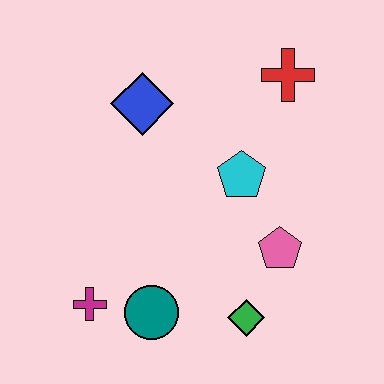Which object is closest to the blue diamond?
The cyan pentagon is closest to the blue diamond.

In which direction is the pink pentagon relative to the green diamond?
The pink pentagon is above the green diamond.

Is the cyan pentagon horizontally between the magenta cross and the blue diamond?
No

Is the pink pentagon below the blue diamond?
Yes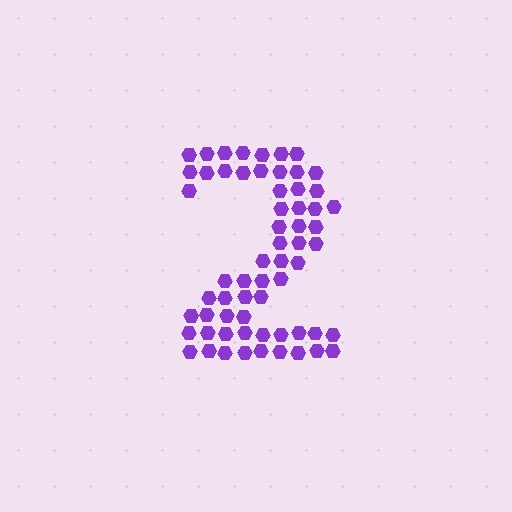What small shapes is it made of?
It is made of small hexagons.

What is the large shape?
The large shape is the digit 2.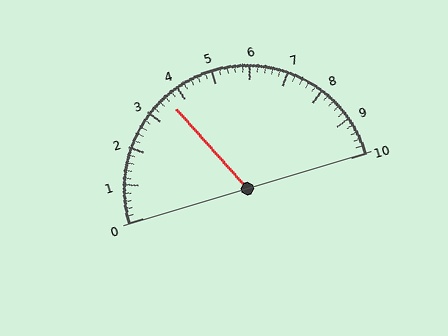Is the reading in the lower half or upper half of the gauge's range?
The reading is in the lower half of the range (0 to 10).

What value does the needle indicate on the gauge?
The needle indicates approximately 3.6.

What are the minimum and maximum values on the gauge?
The gauge ranges from 0 to 10.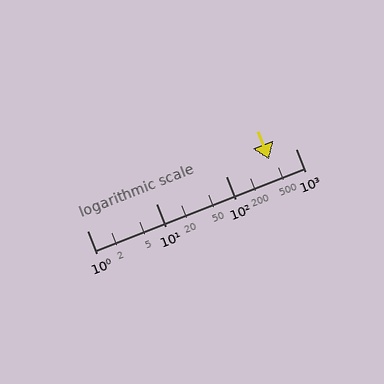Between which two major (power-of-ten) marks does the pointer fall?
The pointer is between 100 and 1000.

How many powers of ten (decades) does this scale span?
The scale spans 3 decades, from 1 to 1000.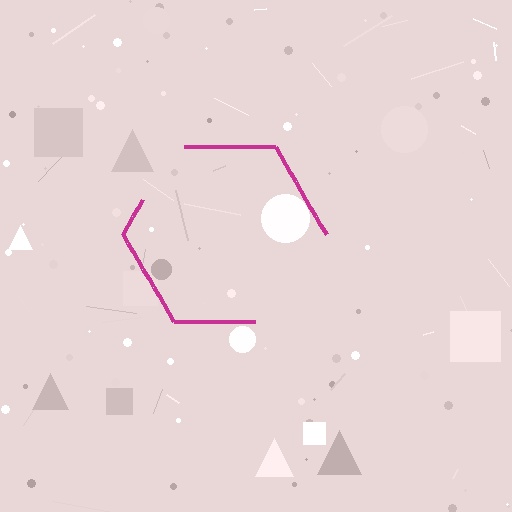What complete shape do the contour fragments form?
The contour fragments form a hexagon.